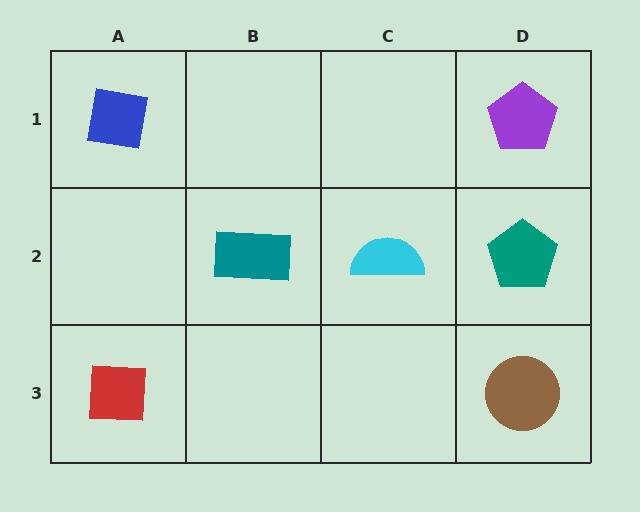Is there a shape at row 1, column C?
No, that cell is empty.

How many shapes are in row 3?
2 shapes.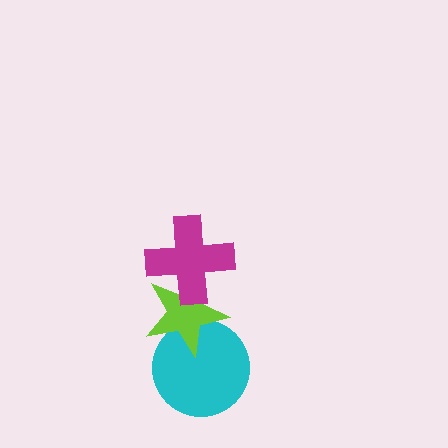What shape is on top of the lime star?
The magenta cross is on top of the lime star.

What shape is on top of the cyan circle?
The lime star is on top of the cyan circle.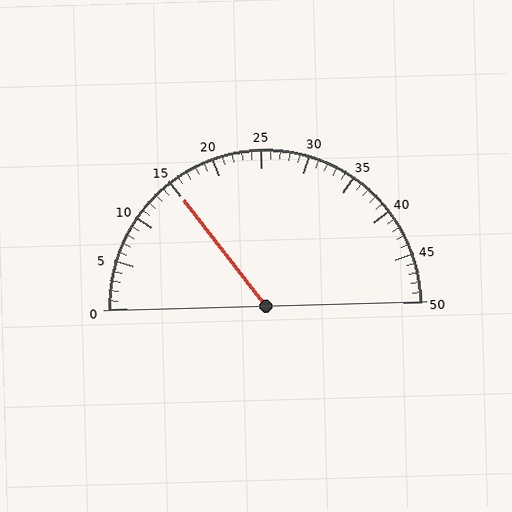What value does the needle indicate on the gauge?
The needle indicates approximately 15.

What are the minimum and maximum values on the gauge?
The gauge ranges from 0 to 50.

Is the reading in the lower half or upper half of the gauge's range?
The reading is in the lower half of the range (0 to 50).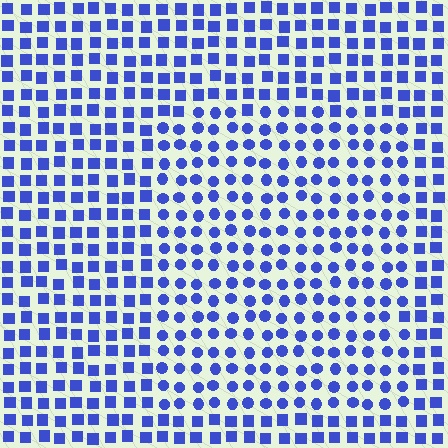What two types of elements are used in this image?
The image uses circles inside the rectangle region and squares outside it.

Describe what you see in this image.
The image is filled with small blue elements arranged in a uniform grid. A rectangle-shaped region contains circles, while the surrounding area contains squares. The boundary is defined purely by the change in element shape.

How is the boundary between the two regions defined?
The boundary is defined by a change in element shape: circles inside vs. squares outside. All elements share the same color and spacing.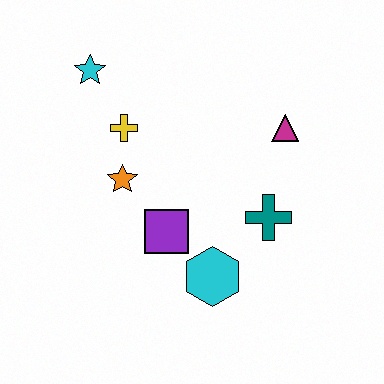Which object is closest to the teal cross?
The cyan hexagon is closest to the teal cross.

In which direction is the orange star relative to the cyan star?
The orange star is below the cyan star.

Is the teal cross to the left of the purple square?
No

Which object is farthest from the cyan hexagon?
The cyan star is farthest from the cyan hexagon.